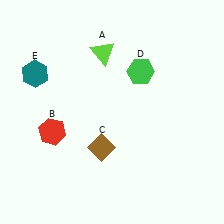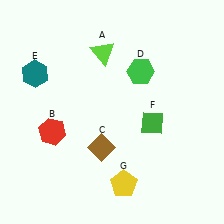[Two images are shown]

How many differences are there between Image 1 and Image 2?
There are 2 differences between the two images.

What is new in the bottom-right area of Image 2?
A green diamond (F) was added in the bottom-right area of Image 2.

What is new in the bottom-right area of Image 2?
A yellow pentagon (G) was added in the bottom-right area of Image 2.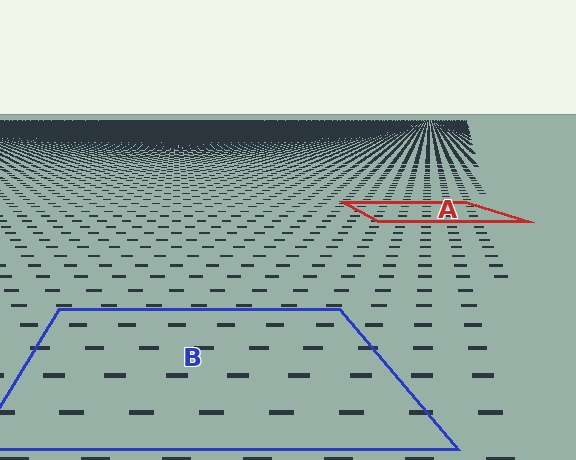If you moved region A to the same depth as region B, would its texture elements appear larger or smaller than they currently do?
They would appear larger. At a closer depth, the same texture elements are projected at a bigger on-screen size.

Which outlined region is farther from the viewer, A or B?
Region A is farther from the viewer — the texture elements inside it appear smaller and more densely packed.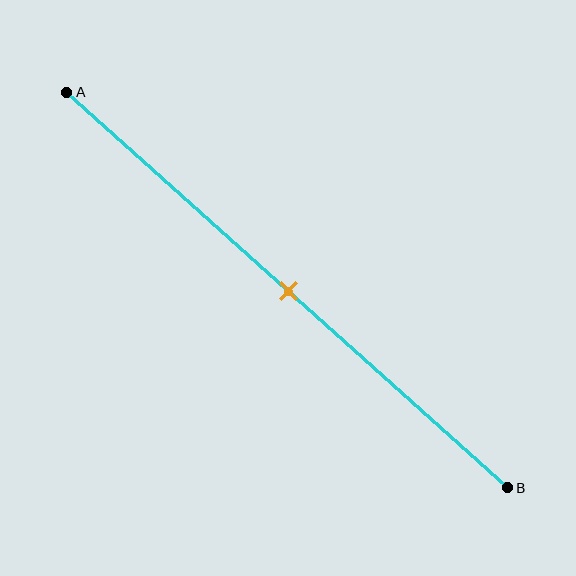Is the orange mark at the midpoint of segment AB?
Yes, the mark is approximately at the midpoint.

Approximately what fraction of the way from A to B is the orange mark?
The orange mark is approximately 50% of the way from A to B.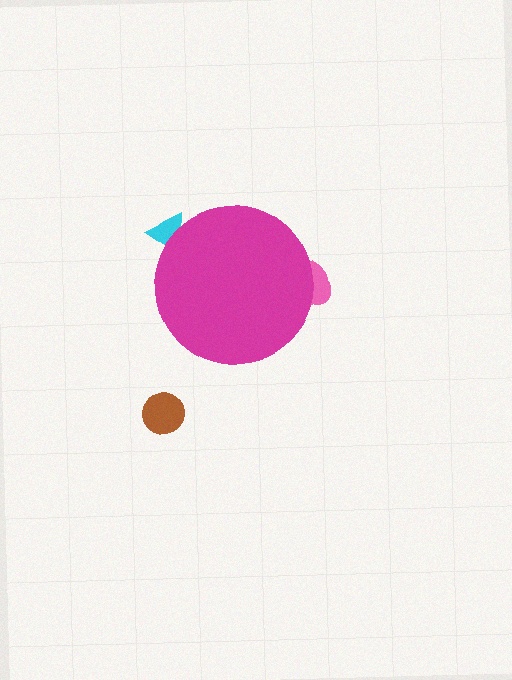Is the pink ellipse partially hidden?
Yes, the pink ellipse is partially hidden behind the magenta circle.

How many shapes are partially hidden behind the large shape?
2 shapes are partially hidden.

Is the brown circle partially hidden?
No, the brown circle is fully visible.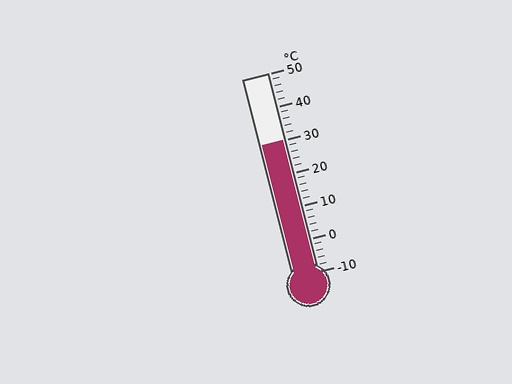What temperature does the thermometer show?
The thermometer shows approximately 30°C.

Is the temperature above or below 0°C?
The temperature is above 0°C.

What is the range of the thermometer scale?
The thermometer scale ranges from -10°C to 50°C.